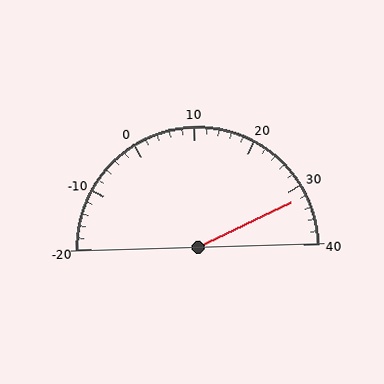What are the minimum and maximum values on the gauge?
The gauge ranges from -20 to 40.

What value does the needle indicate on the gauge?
The needle indicates approximately 32.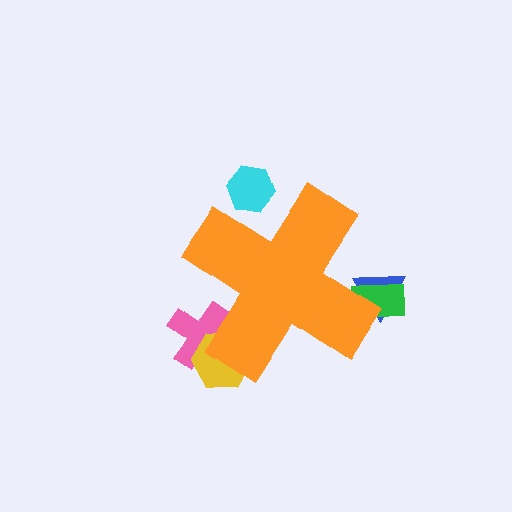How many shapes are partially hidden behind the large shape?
5 shapes are partially hidden.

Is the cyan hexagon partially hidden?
Yes, the cyan hexagon is partially hidden behind the orange cross.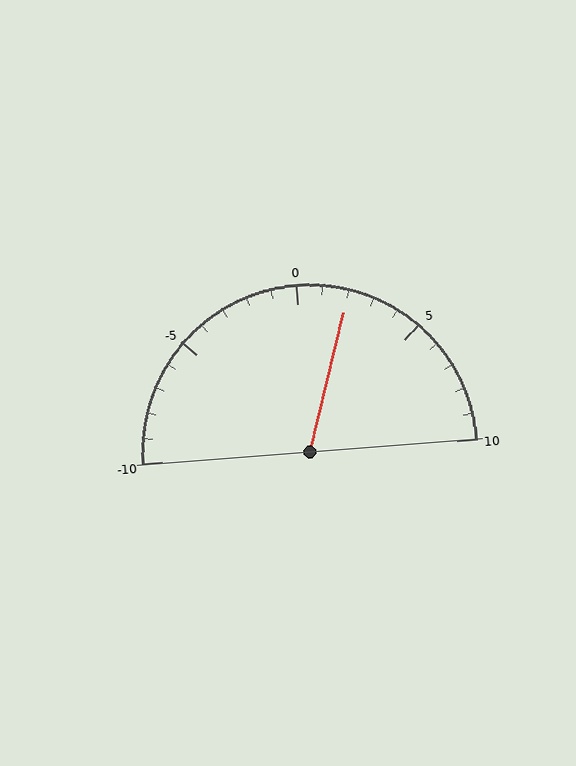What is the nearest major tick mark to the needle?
The nearest major tick mark is 0.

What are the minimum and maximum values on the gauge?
The gauge ranges from -10 to 10.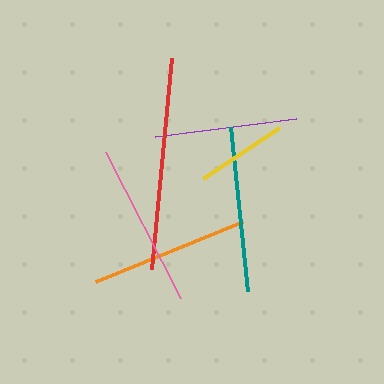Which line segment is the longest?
The red line is the longest at approximately 212 pixels.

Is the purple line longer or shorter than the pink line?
The pink line is longer than the purple line.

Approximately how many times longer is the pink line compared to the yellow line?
The pink line is approximately 1.8 times the length of the yellow line.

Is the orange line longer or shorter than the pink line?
The pink line is longer than the orange line.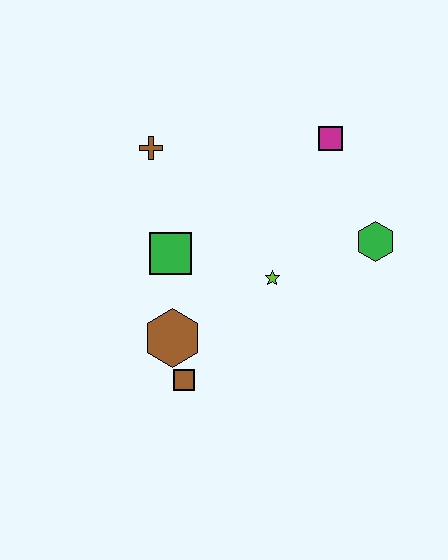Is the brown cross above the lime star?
Yes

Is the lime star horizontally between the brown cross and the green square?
No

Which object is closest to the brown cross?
The green square is closest to the brown cross.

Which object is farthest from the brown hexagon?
The magenta square is farthest from the brown hexagon.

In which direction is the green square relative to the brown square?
The green square is above the brown square.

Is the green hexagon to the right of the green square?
Yes